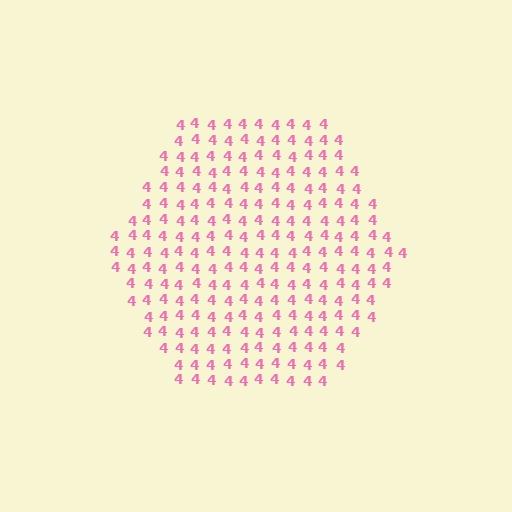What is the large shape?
The large shape is a hexagon.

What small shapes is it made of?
It is made of small digit 4's.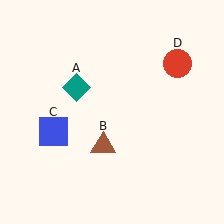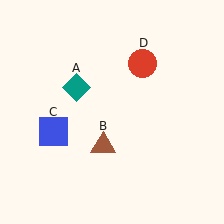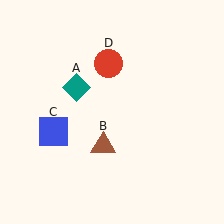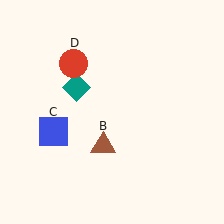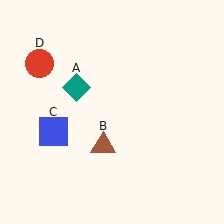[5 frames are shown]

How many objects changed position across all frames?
1 object changed position: red circle (object D).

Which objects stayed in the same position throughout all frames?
Teal diamond (object A) and brown triangle (object B) and blue square (object C) remained stationary.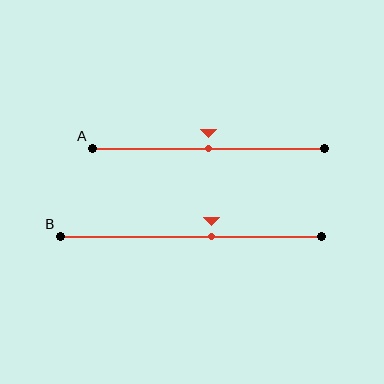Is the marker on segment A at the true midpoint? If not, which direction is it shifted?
Yes, the marker on segment A is at the true midpoint.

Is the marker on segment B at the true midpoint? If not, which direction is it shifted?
No, the marker on segment B is shifted to the right by about 8% of the segment length.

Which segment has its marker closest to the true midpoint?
Segment A has its marker closest to the true midpoint.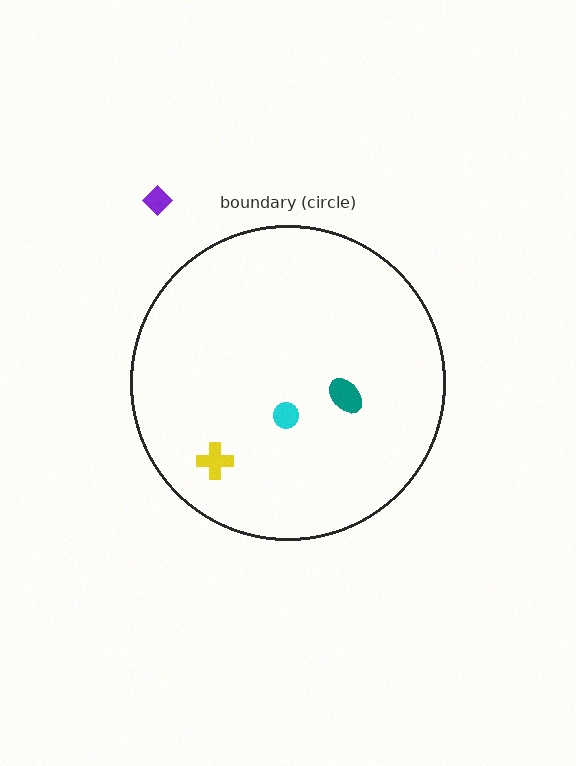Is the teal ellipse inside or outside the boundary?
Inside.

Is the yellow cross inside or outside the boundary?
Inside.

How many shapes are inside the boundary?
3 inside, 1 outside.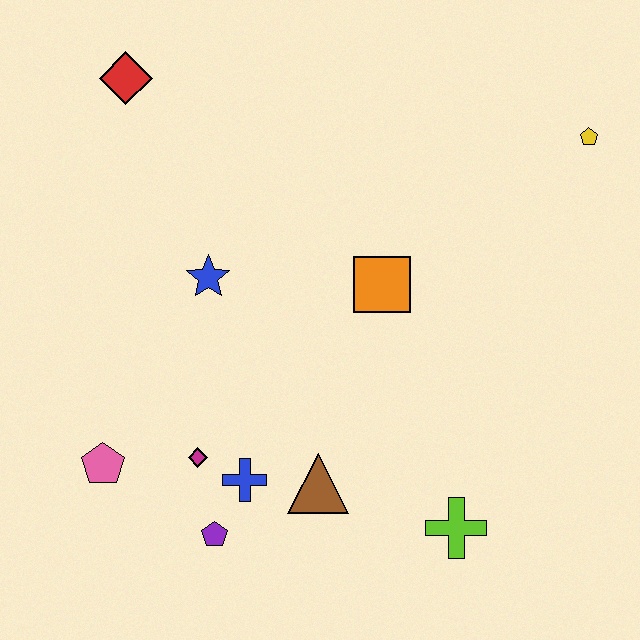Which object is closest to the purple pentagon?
The blue cross is closest to the purple pentagon.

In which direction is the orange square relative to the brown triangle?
The orange square is above the brown triangle.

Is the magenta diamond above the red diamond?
No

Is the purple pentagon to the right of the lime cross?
No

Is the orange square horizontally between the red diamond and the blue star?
No